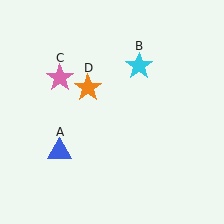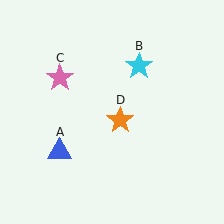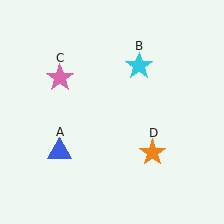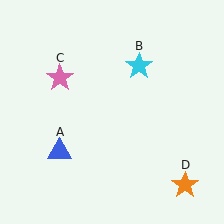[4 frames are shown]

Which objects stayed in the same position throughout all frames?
Blue triangle (object A) and cyan star (object B) and pink star (object C) remained stationary.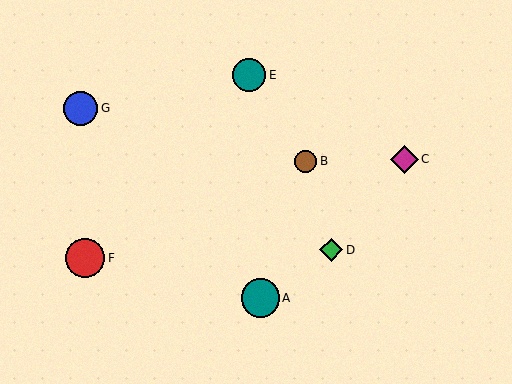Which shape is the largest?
The red circle (labeled F) is the largest.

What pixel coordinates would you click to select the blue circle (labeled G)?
Click at (81, 108) to select the blue circle G.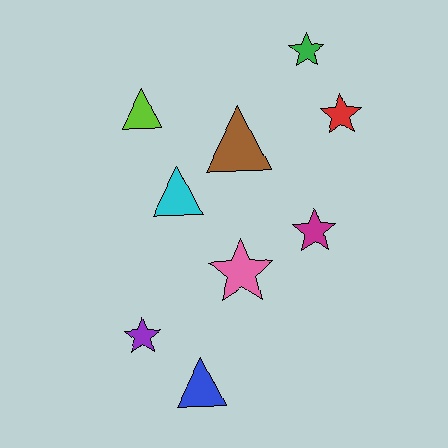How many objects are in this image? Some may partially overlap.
There are 9 objects.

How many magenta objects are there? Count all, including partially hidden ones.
There is 1 magenta object.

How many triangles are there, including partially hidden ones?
There are 4 triangles.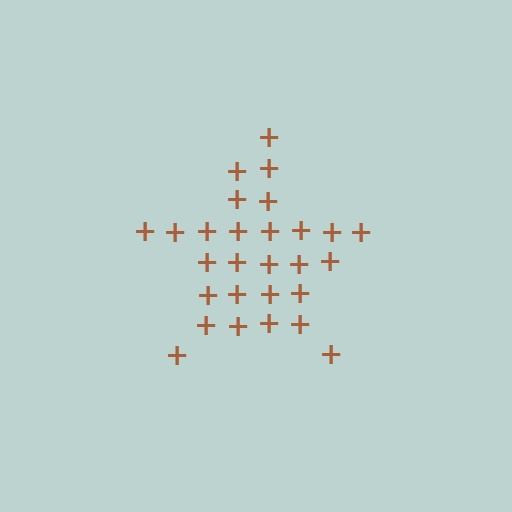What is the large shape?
The large shape is a star.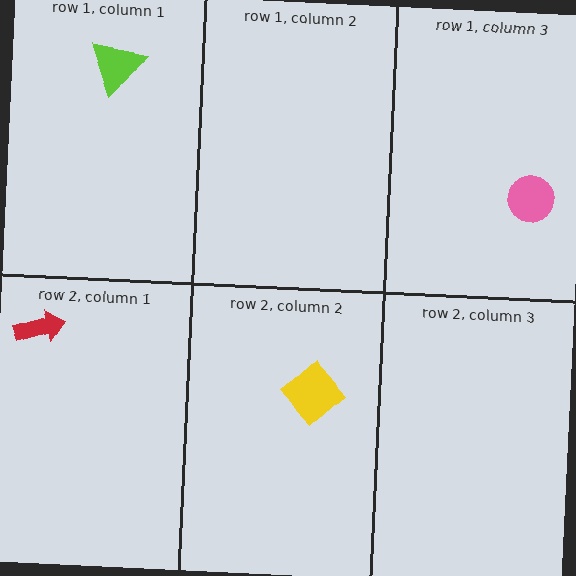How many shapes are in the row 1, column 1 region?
1.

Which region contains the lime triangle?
The row 1, column 1 region.